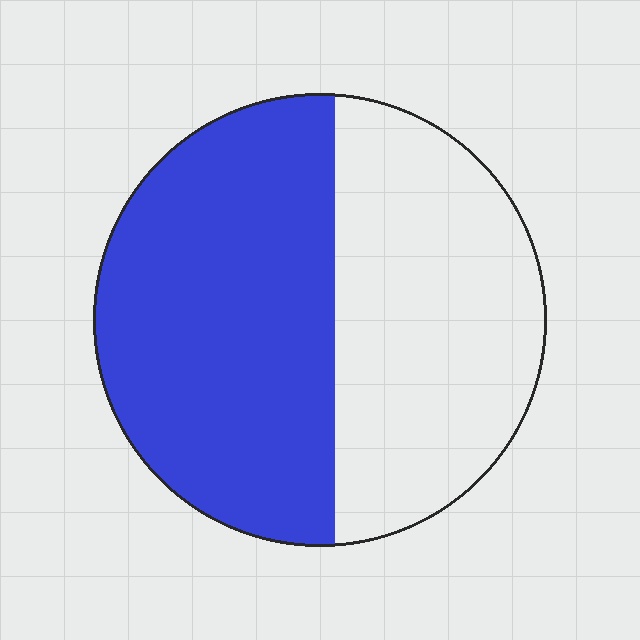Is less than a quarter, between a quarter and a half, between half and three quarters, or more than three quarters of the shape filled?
Between half and three quarters.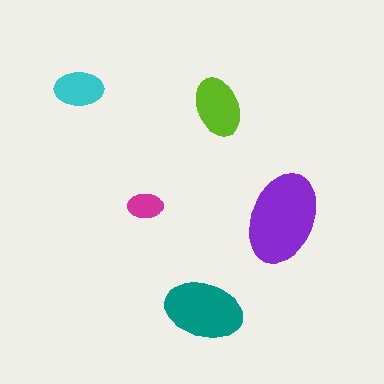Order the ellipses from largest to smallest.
the purple one, the teal one, the lime one, the cyan one, the magenta one.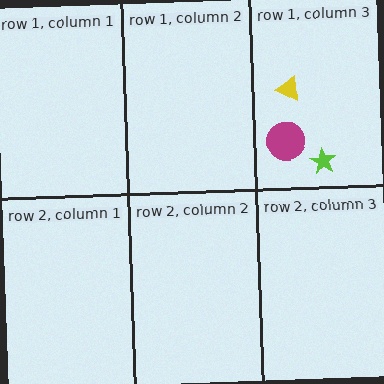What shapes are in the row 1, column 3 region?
The yellow triangle, the magenta circle, the lime star.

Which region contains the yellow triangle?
The row 1, column 3 region.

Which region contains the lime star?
The row 1, column 3 region.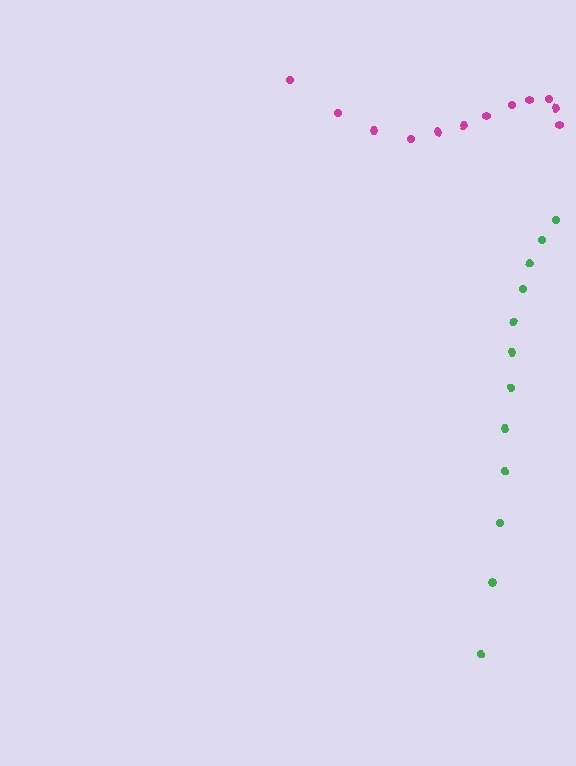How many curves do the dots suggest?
There are 2 distinct paths.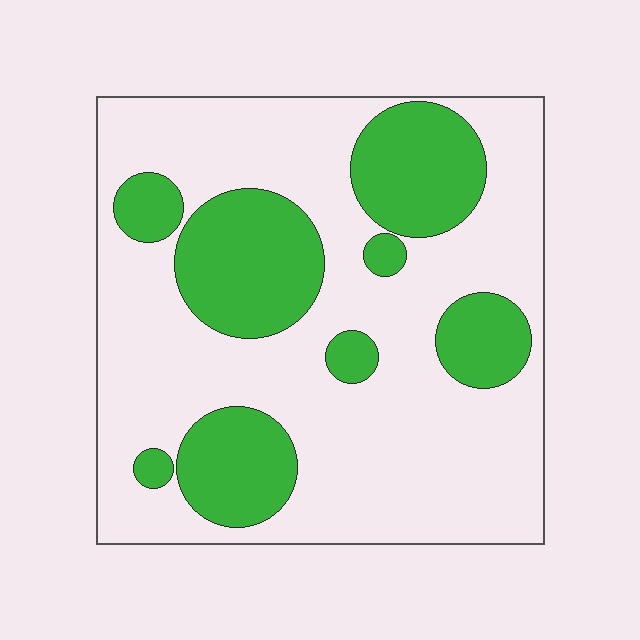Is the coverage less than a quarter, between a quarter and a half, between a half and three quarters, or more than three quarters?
Between a quarter and a half.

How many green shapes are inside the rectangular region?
8.